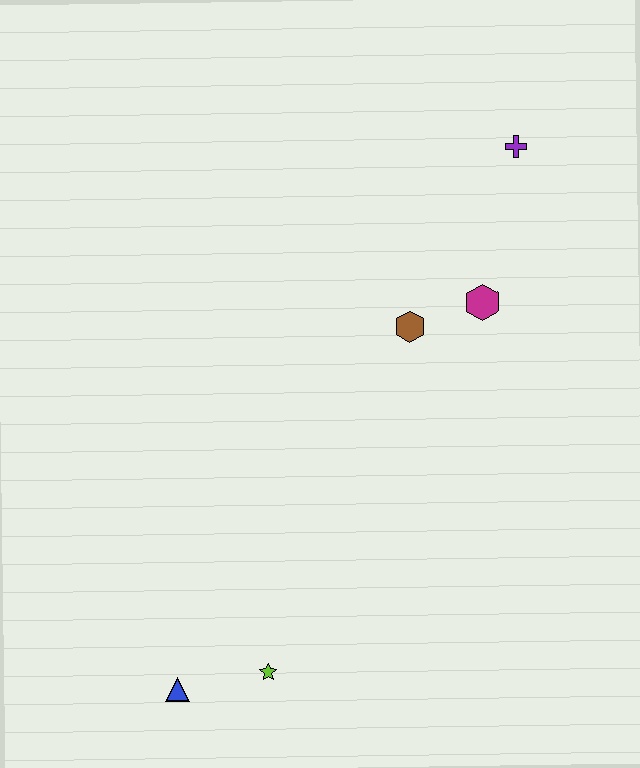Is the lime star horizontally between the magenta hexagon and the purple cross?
No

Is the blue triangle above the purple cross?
No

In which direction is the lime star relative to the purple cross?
The lime star is below the purple cross.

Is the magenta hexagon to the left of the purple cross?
Yes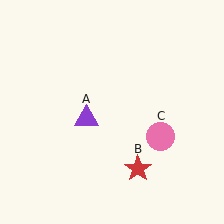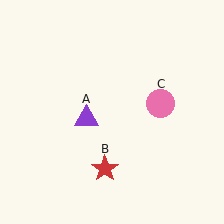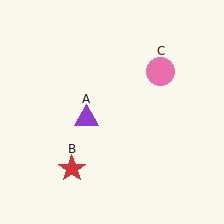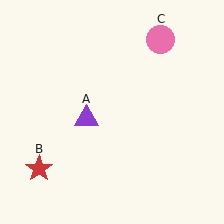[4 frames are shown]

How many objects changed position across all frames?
2 objects changed position: red star (object B), pink circle (object C).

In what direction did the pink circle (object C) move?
The pink circle (object C) moved up.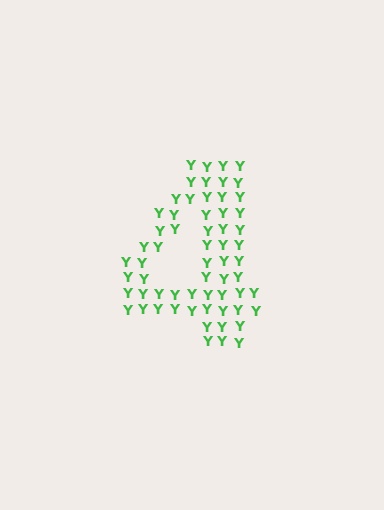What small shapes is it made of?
It is made of small letter Y's.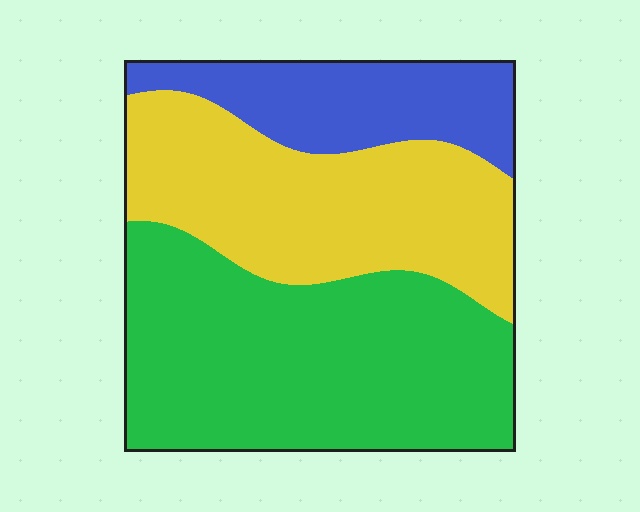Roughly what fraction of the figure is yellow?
Yellow covers about 35% of the figure.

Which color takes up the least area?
Blue, at roughly 20%.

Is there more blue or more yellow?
Yellow.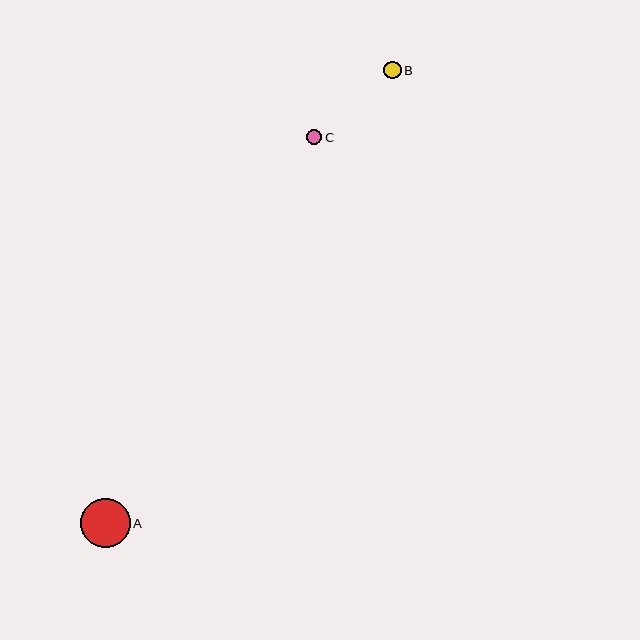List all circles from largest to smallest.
From largest to smallest: A, B, C.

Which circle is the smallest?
Circle C is the smallest with a size of approximately 15 pixels.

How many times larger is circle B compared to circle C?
Circle B is approximately 1.2 times the size of circle C.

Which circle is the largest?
Circle A is the largest with a size of approximately 49 pixels.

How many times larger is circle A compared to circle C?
Circle A is approximately 3.3 times the size of circle C.